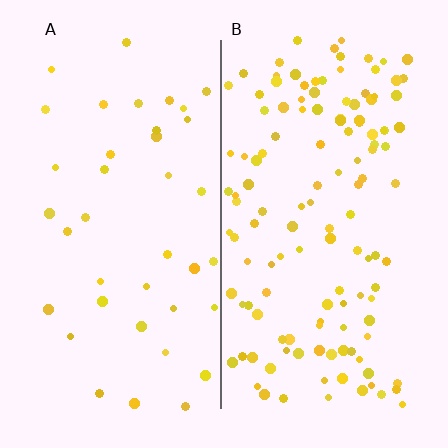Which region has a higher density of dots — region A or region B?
B (the right).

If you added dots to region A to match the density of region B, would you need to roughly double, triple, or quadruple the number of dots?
Approximately triple.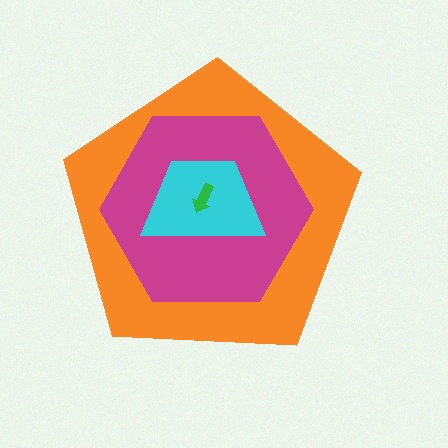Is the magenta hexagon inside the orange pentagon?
Yes.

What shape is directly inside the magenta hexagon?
The cyan trapezoid.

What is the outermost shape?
The orange pentagon.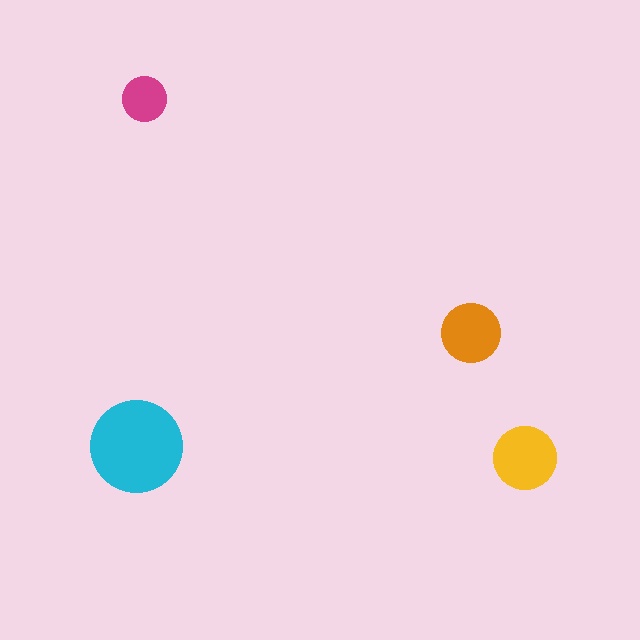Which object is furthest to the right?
The yellow circle is rightmost.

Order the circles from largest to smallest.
the cyan one, the yellow one, the orange one, the magenta one.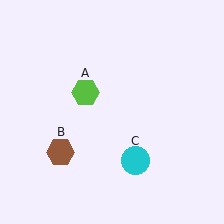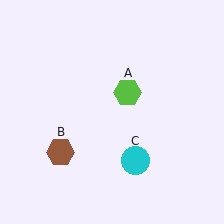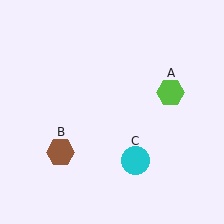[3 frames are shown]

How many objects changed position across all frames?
1 object changed position: lime hexagon (object A).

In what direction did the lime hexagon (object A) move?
The lime hexagon (object A) moved right.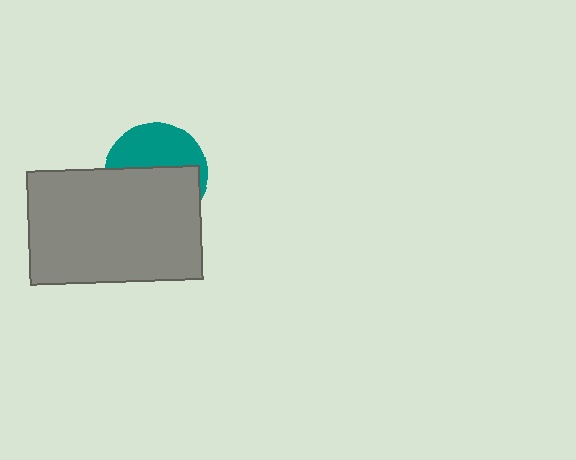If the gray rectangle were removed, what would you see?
You would see the complete teal circle.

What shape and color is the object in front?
The object in front is a gray rectangle.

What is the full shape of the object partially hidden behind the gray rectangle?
The partially hidden object is a teal circle.